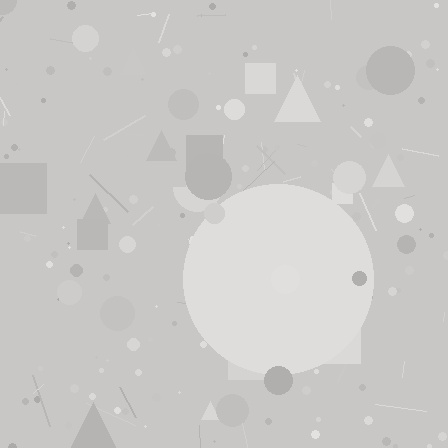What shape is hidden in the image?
A circle is hidden in the image.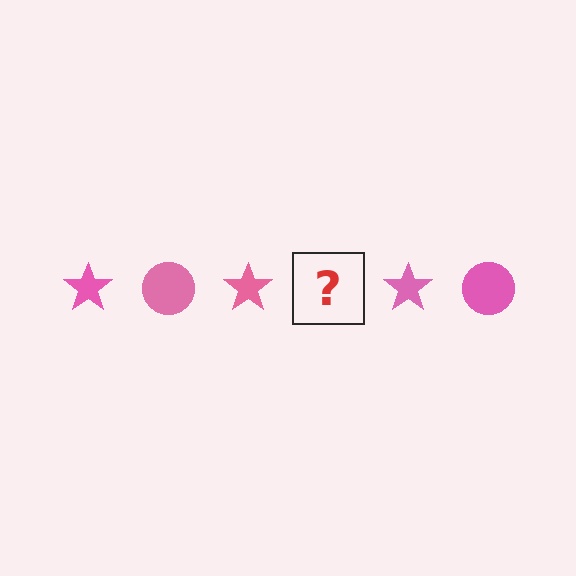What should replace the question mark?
The question mark should be replaced with a pink circle.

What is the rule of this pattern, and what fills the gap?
The rule is that the pattern cycles through star, circle shapes in pink. The gap should be filled with a pink circle.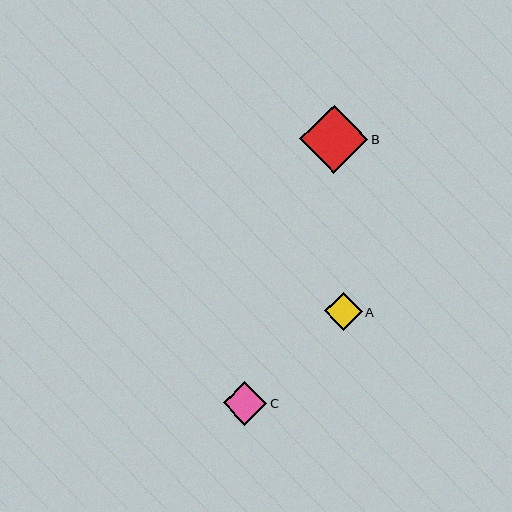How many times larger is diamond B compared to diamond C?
Diamond B is approximately 1.5 times the size of diamond C.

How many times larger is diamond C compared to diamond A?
Diamond C is approximately 1.1 times the size of diamond A.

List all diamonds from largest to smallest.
From largest to smallest: B, C, A.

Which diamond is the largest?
Diamond B is the largest with a size of approximately 68 pixels.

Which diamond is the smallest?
Diamond A is the smallest with a size of approximately 38 pixels.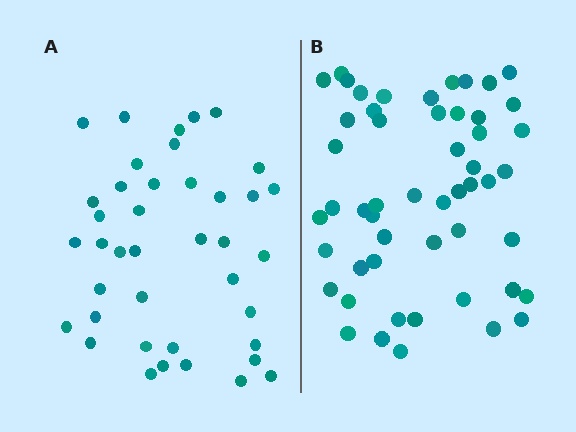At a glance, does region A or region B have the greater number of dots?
Region B (the right region) has more dots.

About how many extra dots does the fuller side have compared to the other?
Region B has roughly 12 or so more dots than region A.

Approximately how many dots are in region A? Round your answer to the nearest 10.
About 40 dots.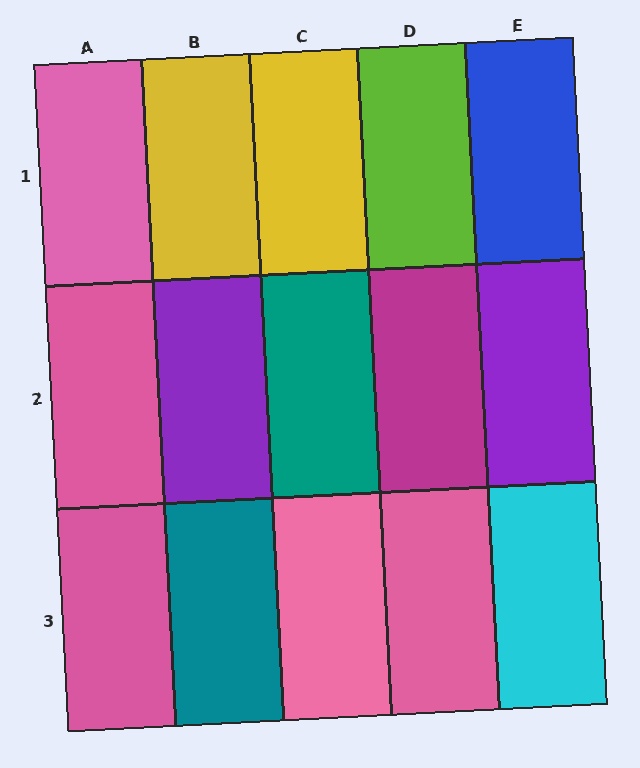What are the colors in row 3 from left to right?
Pink, teal, pink, pink, cyan.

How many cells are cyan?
1 cell is cyan.